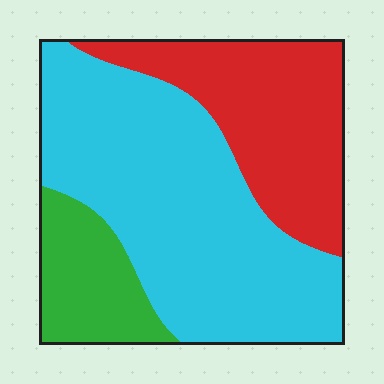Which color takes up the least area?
Green, at roughly 15%.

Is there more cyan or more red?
Cyan.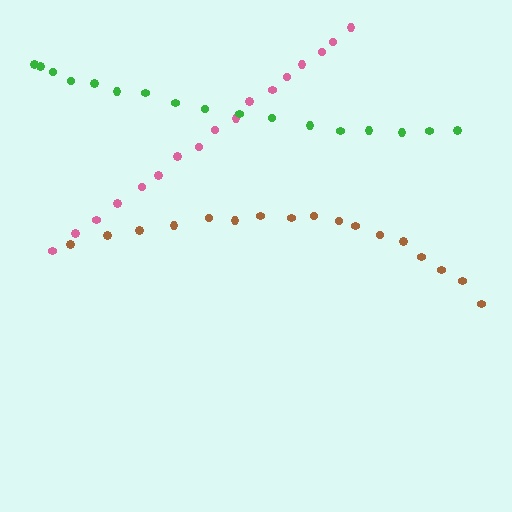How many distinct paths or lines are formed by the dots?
There are 3 distinct paths.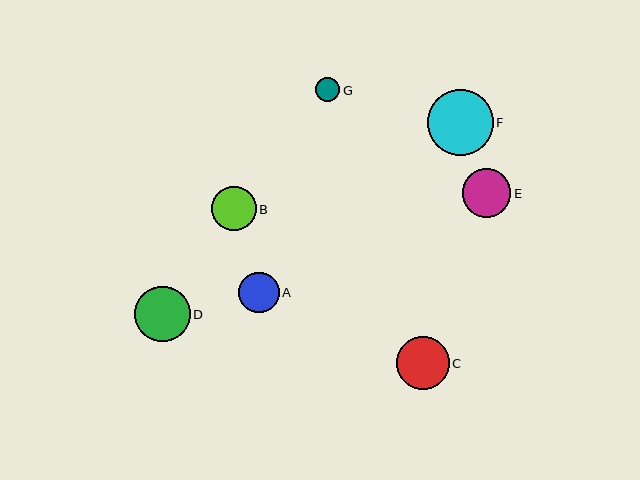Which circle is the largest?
Circle F is the largest with a size of approximately 65 pixels.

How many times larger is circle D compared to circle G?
Circle D is approximately 2.3 times the size of circle G.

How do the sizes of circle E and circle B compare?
Circle E and circle B are approximately the same size.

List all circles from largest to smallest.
From largest to smallest: F, D, C, E, B, A, G.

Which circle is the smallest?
Circle G is the smallest with a size of approximately 24 pixels.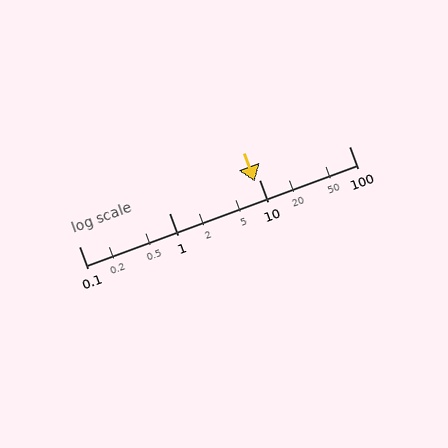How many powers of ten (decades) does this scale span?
The scale spans 3 decades, from 0.1 to 100.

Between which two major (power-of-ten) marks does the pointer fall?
The pointer is between 1 and 10.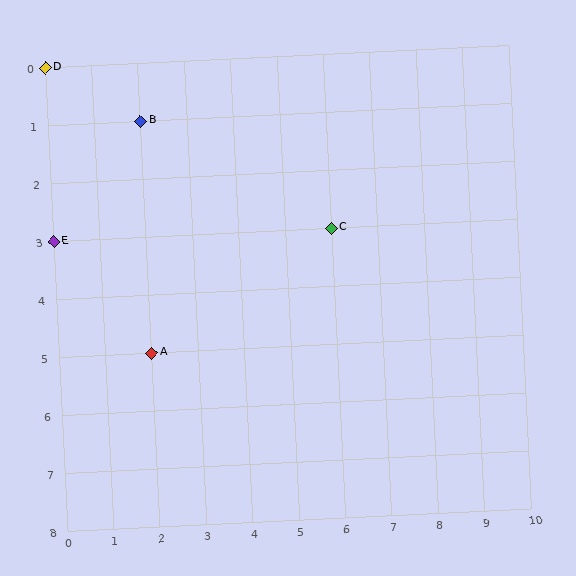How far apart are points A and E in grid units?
Points A and E are 2 columns and 2 rows apart (about 2.8 grid units diagonally).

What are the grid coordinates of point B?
Point B is at grid coordinates (2, 1).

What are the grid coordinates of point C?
Point C is at grid coordinates (6, 3).